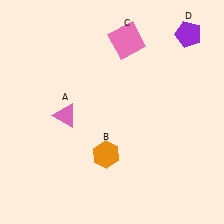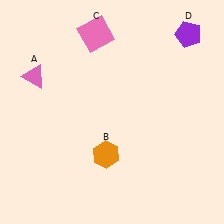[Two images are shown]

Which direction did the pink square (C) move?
The pink square (C) moved left.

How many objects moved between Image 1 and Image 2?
2 objects moved between the two images.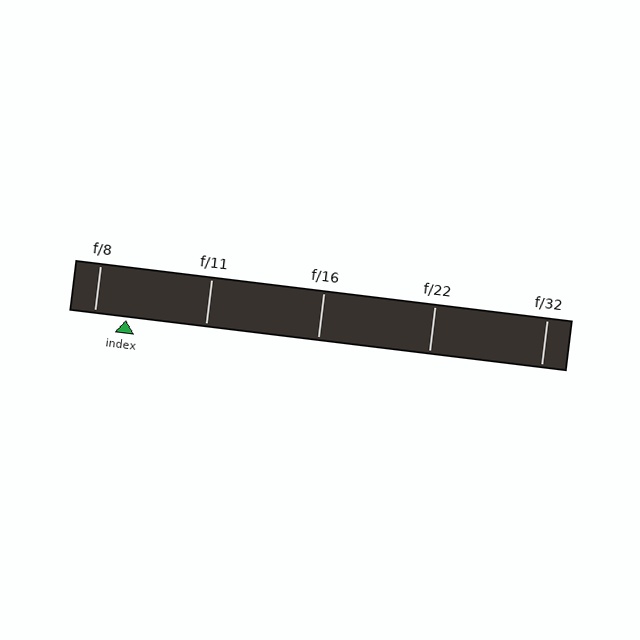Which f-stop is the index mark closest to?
The index mark is closest to f/8.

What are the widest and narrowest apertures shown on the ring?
The widest aperture shown is f/8 and the narrowest is f/32.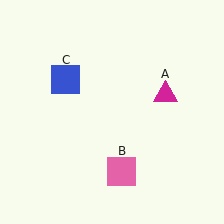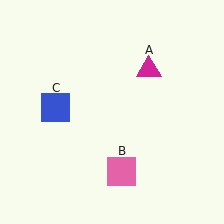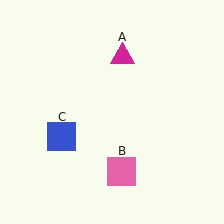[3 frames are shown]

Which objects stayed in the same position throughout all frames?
Pink square (object B) remained stationary.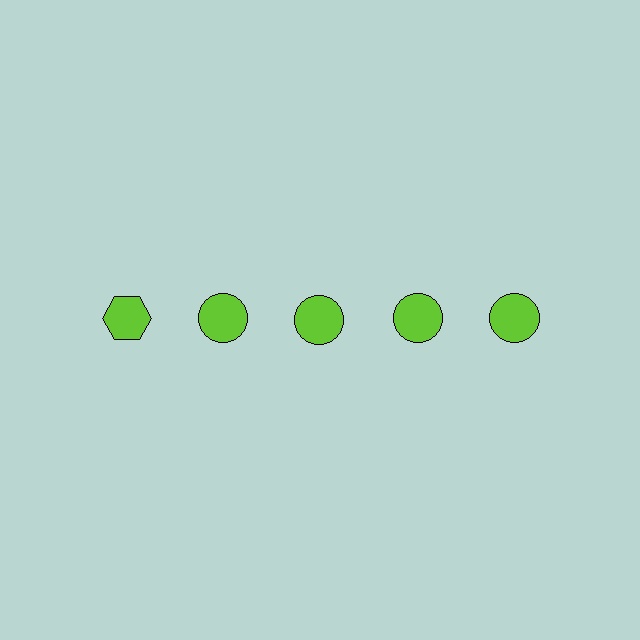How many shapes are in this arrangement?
There are 5 shapes arranged in a grid pattern.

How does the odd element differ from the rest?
It has a different shape: hexagon instead of circle.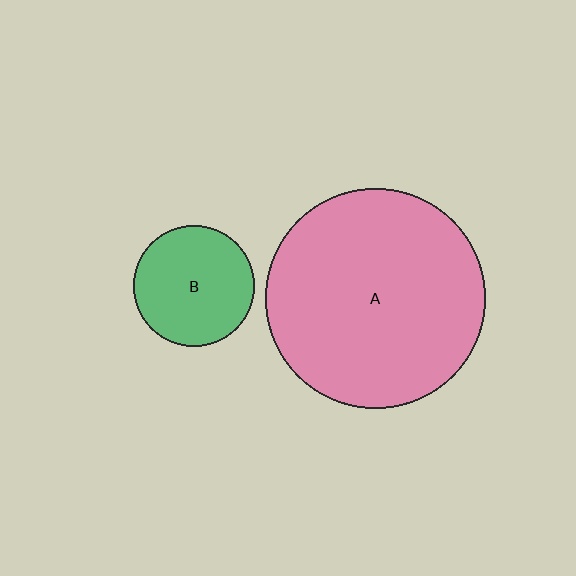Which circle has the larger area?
Circle A (pink).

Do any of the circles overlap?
No, none of the circles overlap.